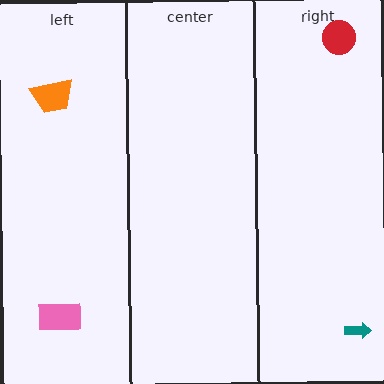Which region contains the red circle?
The right region.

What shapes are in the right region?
The red circle, the teal arrow.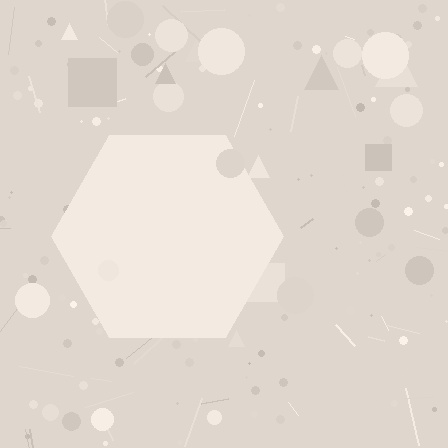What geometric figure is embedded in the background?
A hexagon is embedded in the background.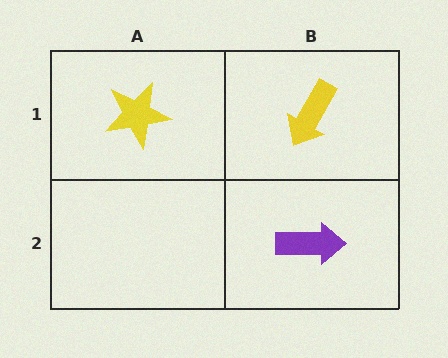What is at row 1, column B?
A yellow arrow.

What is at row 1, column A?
A yellow star.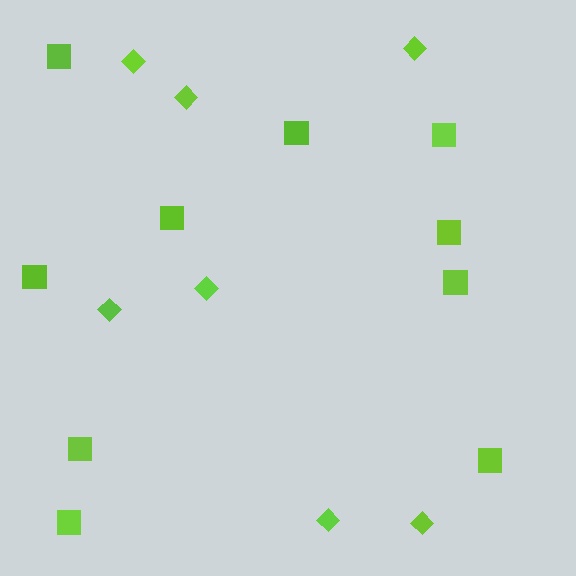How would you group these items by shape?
There are 2 groups: one group of squares (10) and one group of diamonds (7).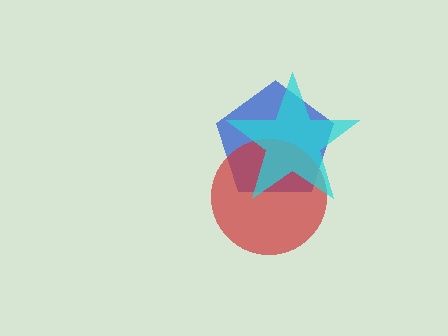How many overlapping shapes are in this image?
There are 3 overlapping shapes in the image.